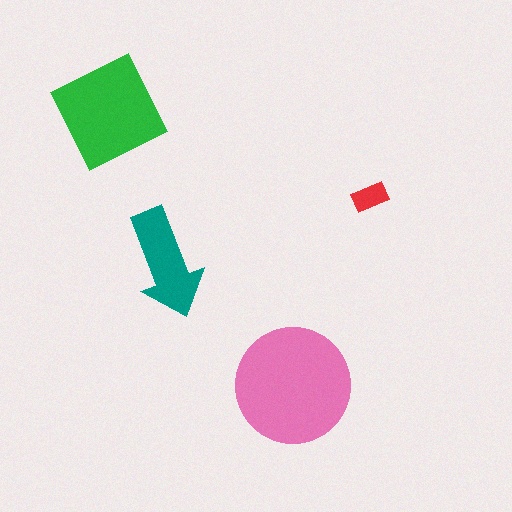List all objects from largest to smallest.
The pink circle, the green square, the teal arrow, the red rectangle.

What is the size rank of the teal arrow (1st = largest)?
3rd.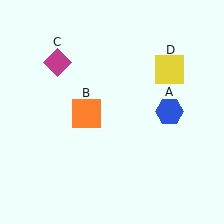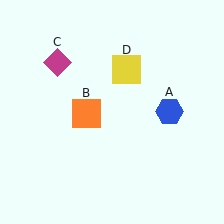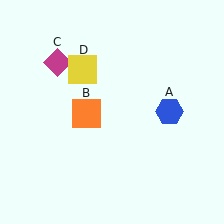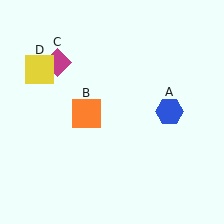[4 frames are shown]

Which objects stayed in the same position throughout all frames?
Blue hexagon (object A) and orange square (object B) and magenta diamond (object C) remained stationary.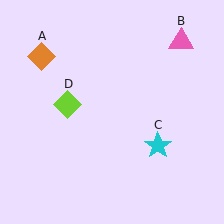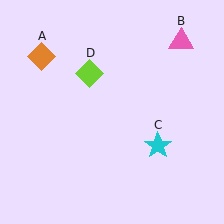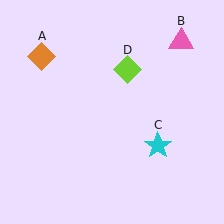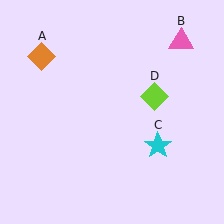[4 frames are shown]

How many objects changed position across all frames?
1 object changed position: lime diamond (object D).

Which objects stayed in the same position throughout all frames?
Orange diamond (object A) and pink triangle (object B) and cyan star (object C) remained stationary.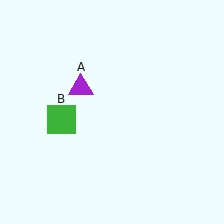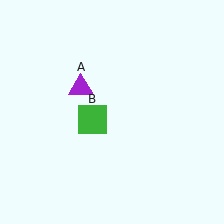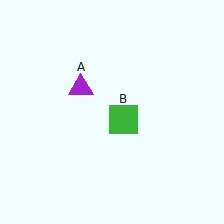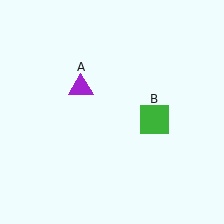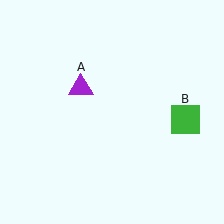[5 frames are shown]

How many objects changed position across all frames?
1 object changed position: green square (object B).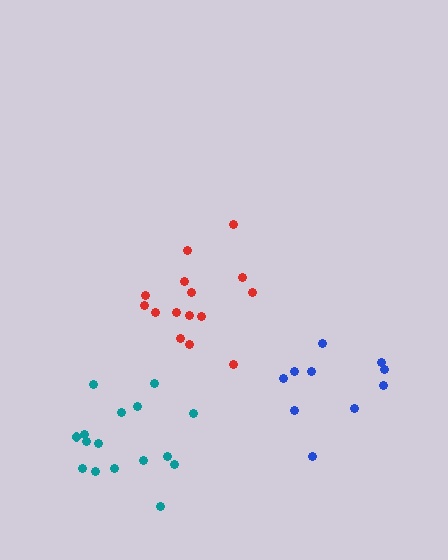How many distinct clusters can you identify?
There are 3 distinct clusters.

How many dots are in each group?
Group 1: 15 dots, Group 2: 10 dots, Group 3: 16 dots (41 total).